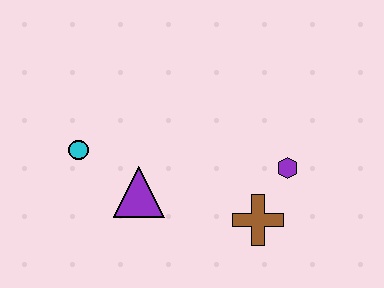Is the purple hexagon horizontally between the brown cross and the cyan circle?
No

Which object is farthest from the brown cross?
The cyan circle is farthest from the brown cross.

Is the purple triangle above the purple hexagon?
No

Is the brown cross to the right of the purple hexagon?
No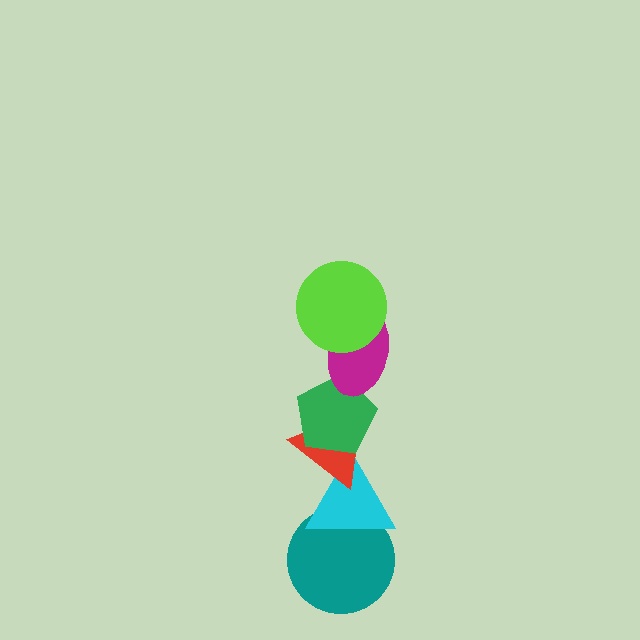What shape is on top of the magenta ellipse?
The lime circle is on top of the magenta ellipse.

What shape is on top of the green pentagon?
The magenta ellipse is on top of the green pentagon.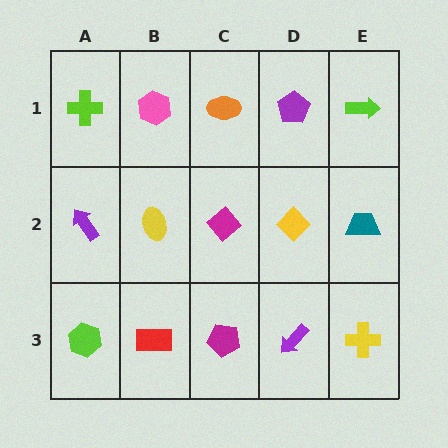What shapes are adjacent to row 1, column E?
A teal trapezoid (row 2, column E), a purple pentagon (row 1, column D).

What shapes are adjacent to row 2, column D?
A purple pentagon (row 1, column D), a purple arrow (row 3, column D), a magenta diamond (row 2, column C), a teal trapezoid (row 2, column E).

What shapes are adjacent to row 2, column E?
A lime arrow (row 1, column E), a yellow cross (row 3, column E), a yellow diamond (row 2, column D).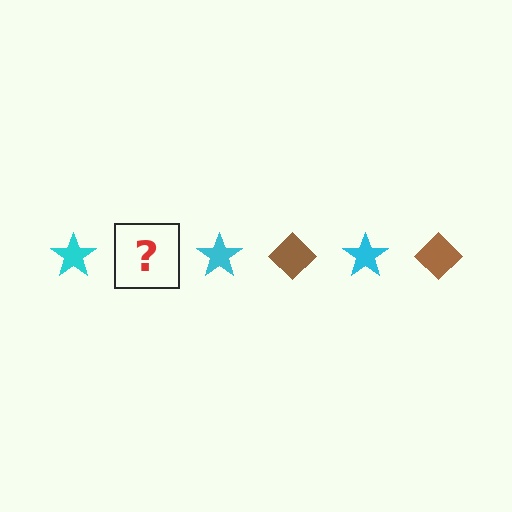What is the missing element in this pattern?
The missing element is a brown diamond.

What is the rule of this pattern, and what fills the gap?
The rule is that the pattern alternates between cyan star and brown diamond. The gap should be filled with a brown diamond.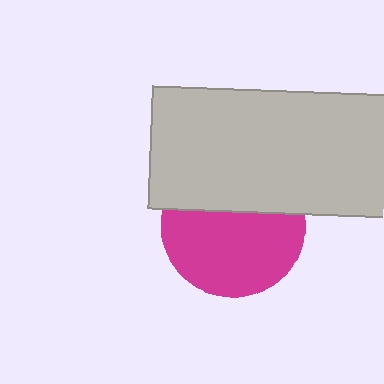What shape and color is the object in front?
The object in front is a light gray rectangle.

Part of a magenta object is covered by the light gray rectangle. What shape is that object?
It is a circle.